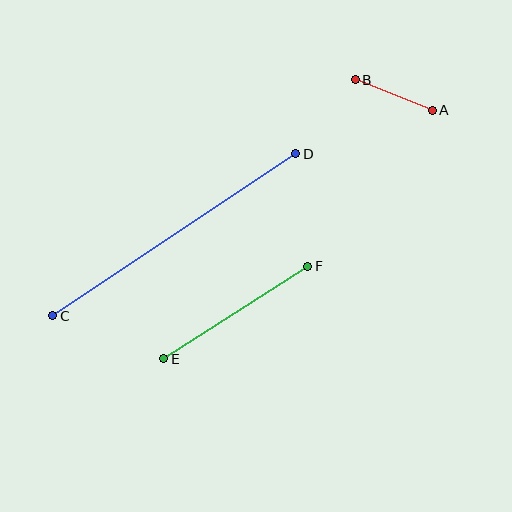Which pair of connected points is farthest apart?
Points C and D are farthest apart.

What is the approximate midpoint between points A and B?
The midpoint is at approximately (394, 95) pixels.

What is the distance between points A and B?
The distance is approximately 83 pixels.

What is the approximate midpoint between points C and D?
The midpoint is at approximately (174, 235) pixels.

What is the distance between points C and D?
The distance is approximately 292 pixels.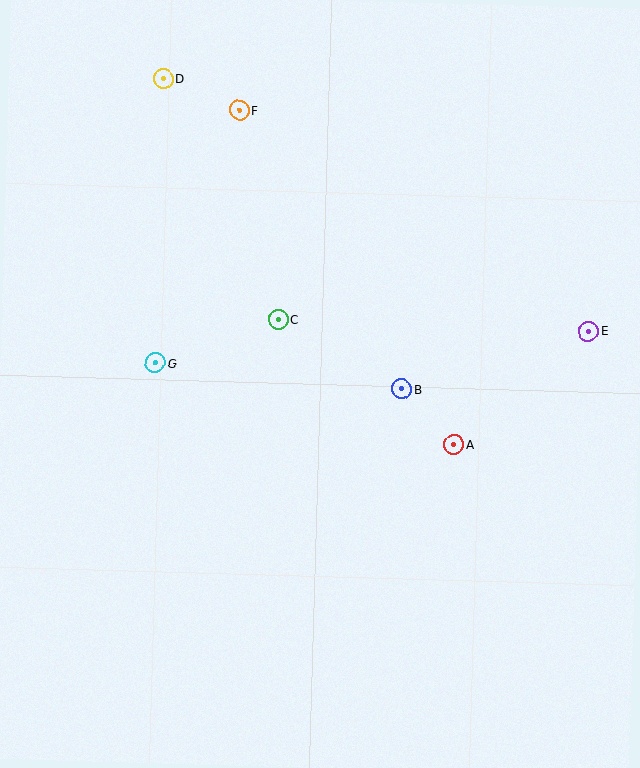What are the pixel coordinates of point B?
Point B is at (402, 389).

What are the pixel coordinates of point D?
Point D is at (163, 78).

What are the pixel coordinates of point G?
Point G is at (155, 363).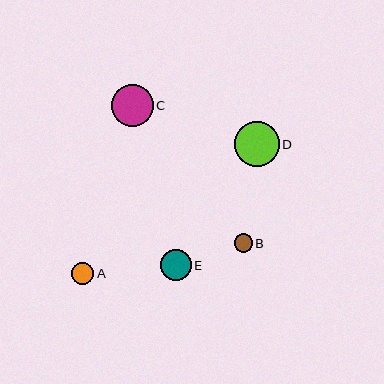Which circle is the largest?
Circle D is the largest with a size of approximately 45 pixels.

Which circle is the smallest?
Circle B is the smallest with a size of approximately 18 pixels.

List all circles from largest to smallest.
From largest to smallest: D, C, E, A, B.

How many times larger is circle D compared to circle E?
Circle D is approximately 1.5 times the size of circle E.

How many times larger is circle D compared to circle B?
Circle D is approximately 2.5 times the size of circle B.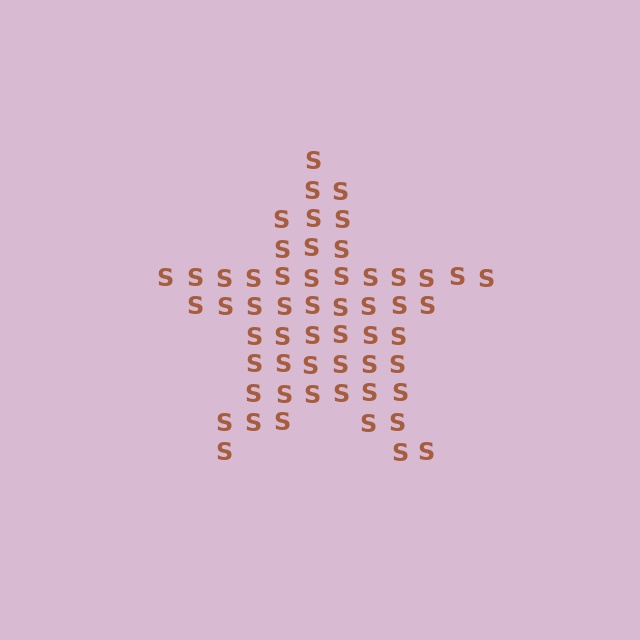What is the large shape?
The large shape is a star.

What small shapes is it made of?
It is made of small letter S's.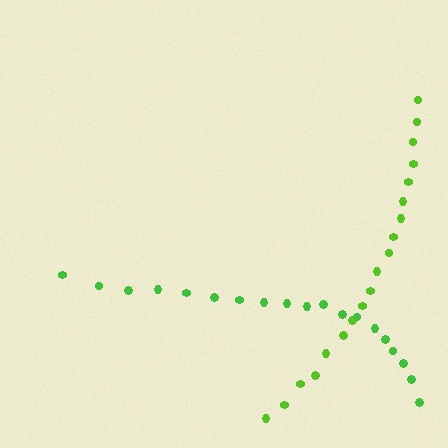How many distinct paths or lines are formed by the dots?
There are 2 distinct paths.